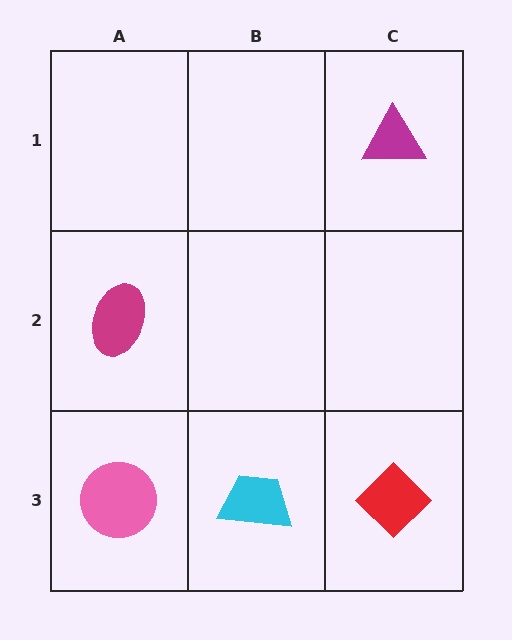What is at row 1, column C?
A magenta triangle.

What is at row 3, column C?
A red diamond.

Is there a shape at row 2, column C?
No, that cell is empty.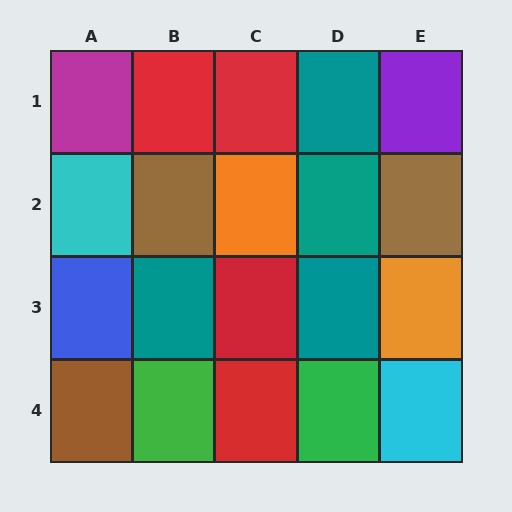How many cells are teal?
4 cells are teal.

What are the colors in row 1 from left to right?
Magenta, red, red, teal, purple.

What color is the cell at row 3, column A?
Blue.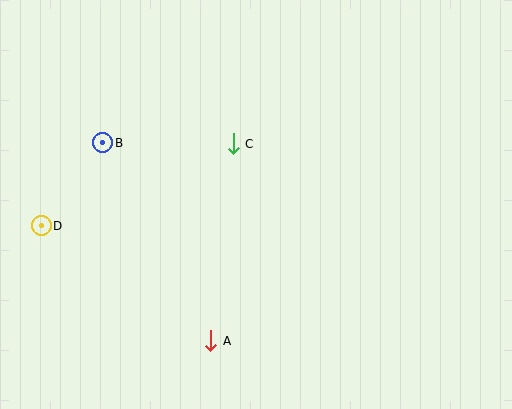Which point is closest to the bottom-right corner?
Point A is closest to the bottom-right corner.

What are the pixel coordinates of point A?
Point A is at (211, 341).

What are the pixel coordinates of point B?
Point B is at (103, 143).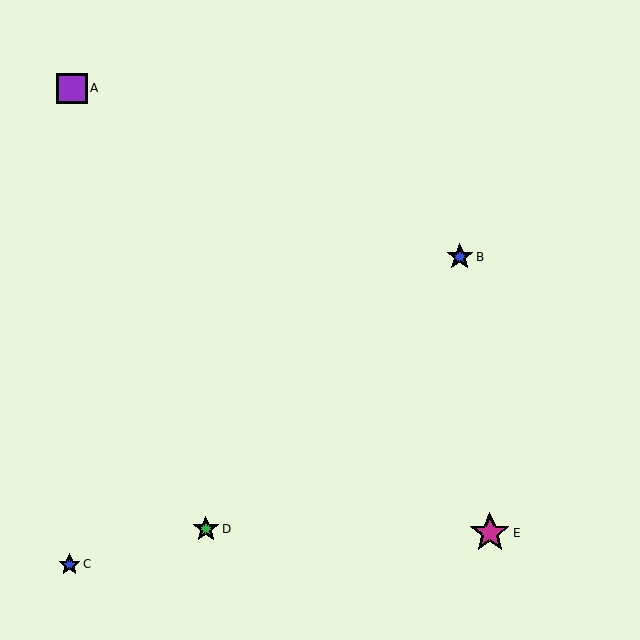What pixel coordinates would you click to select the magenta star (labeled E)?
Click at (490, 533) to select the magenta star E.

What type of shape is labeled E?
Shape E is a magenta star.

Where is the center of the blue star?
The center of the blue star is at (460, 257).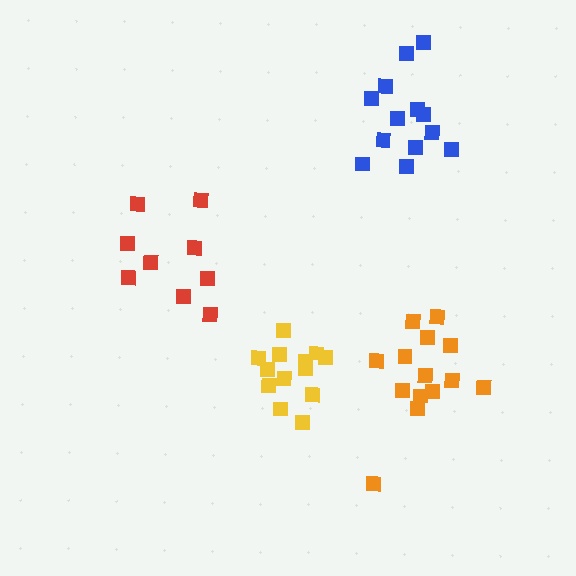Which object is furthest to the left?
The red cluster is leftmost.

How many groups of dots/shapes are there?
There are 4 groups.